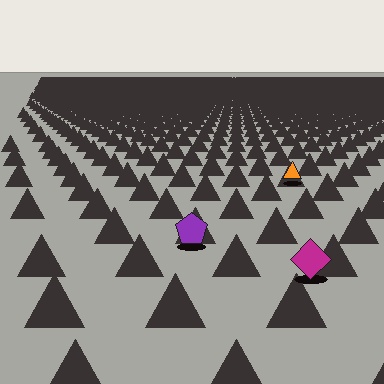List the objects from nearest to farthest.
From nearest to farthest: the magenta diamond, the purple pentagon, the orange triangle.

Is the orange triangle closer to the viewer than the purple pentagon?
No. The purple pentagon is closer — you can tell from the texture gradient: the ground texture is coarser near it.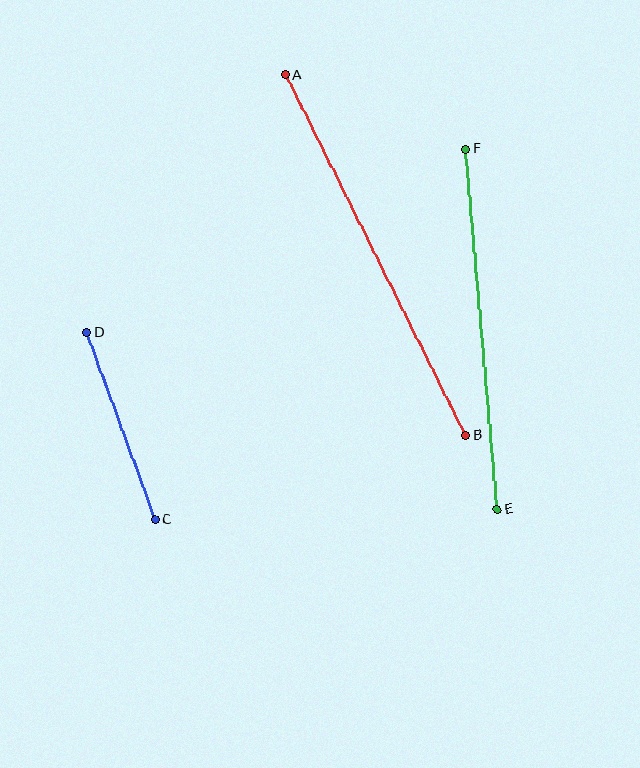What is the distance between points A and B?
The distance is approximately 403 pixels.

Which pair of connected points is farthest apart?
Points A and B are farthest apart.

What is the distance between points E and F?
The distance is approximately 362 pixels.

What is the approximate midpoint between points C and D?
The midpoint is at approximately (121, 426) pixels.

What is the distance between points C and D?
The distance is approximately 199 pixels.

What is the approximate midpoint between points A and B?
The midpoint is at approximately (376, 255) pixels.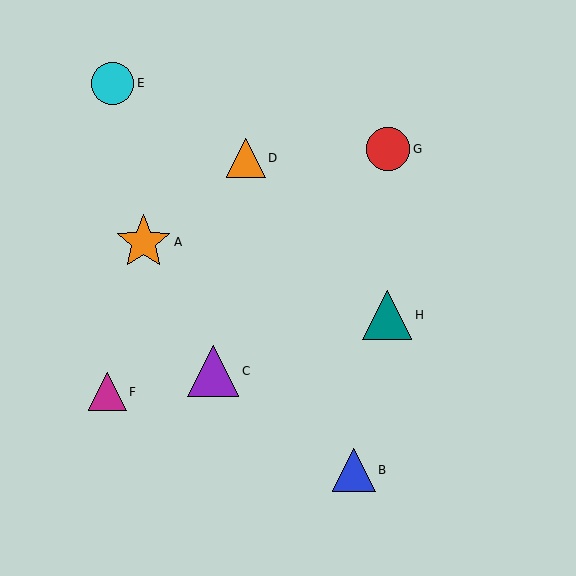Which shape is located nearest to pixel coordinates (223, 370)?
The purple triangle (labeled C) at (213, 371) is nearest to that location.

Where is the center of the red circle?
The center of the red circle is at (388, 149).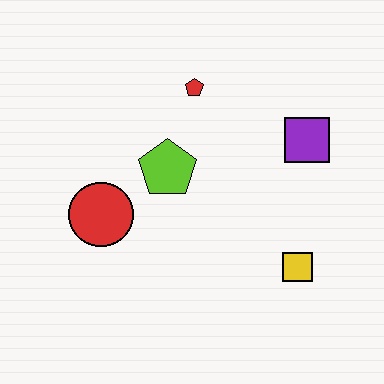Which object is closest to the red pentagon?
The lime pentagon is closest to the red pentagon.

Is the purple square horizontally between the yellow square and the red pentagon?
No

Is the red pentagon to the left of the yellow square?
Yes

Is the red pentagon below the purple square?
No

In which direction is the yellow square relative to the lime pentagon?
The yellow square is to the right of the lime pentagon.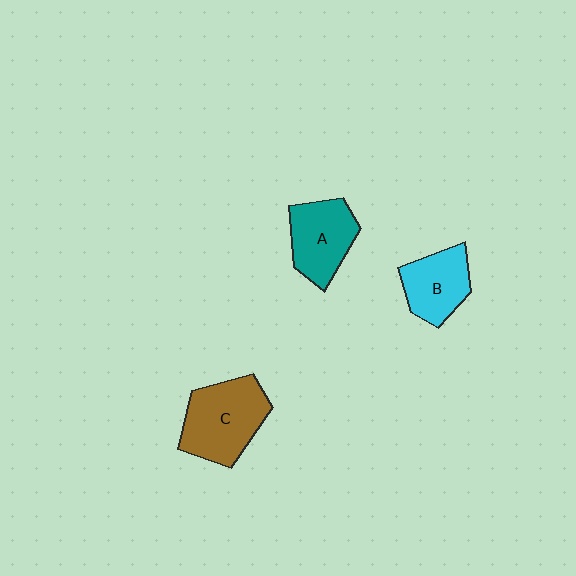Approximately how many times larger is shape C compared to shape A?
Approximately 1.3 times.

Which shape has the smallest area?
Shape B (cyan).